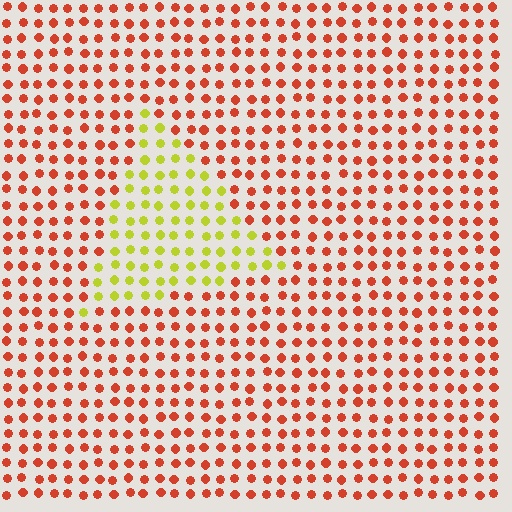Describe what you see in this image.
The image is filled with small red elements in a uniform arrangement. A triangle-shaped region is visible where the elements are tinted to a slightly different hue, forming a subtle color boundary.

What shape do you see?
I see a triangle.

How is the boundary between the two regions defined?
The boundary is defined purely by a slight shift in hue (about 63 degrees). Spacing, size, and orientation are identical on both sides.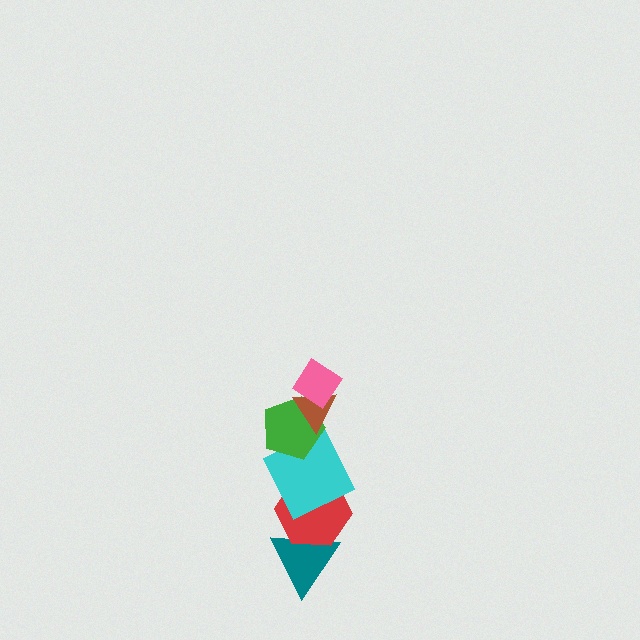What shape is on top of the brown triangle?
The pink diamond is on top of the brown triangle.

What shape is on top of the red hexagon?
The cyan square is on top of the red hexagon.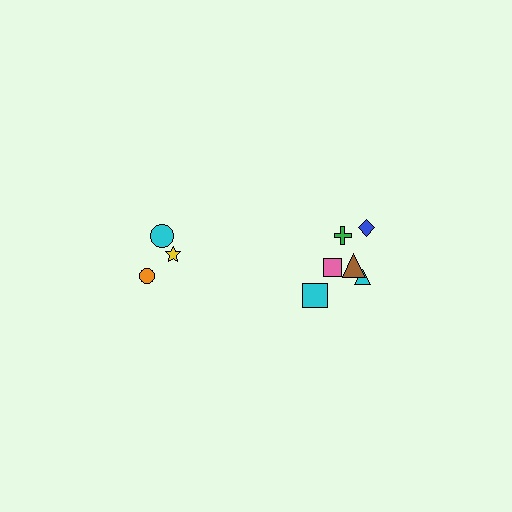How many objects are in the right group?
There are 6 objects.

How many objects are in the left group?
There are 3 objects.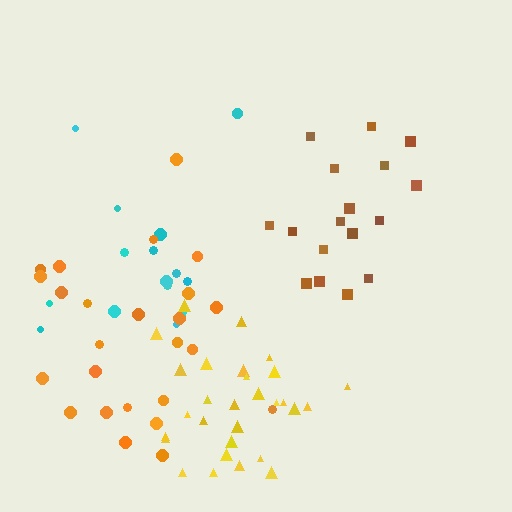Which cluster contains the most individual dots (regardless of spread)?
Yellow (29).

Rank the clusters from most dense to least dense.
yellow, brown, orange, cyan.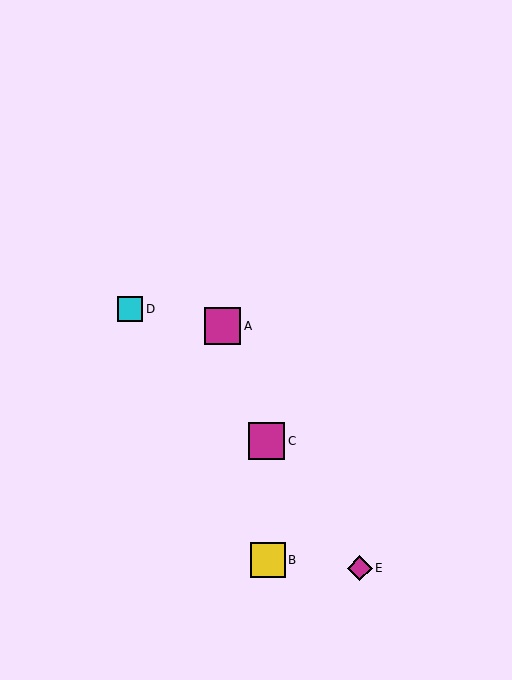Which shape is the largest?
The magenta square (labeled C) is the largest.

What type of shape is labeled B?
Shape B is a yellow square.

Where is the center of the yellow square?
The center of the yellow square is at (268, 560).